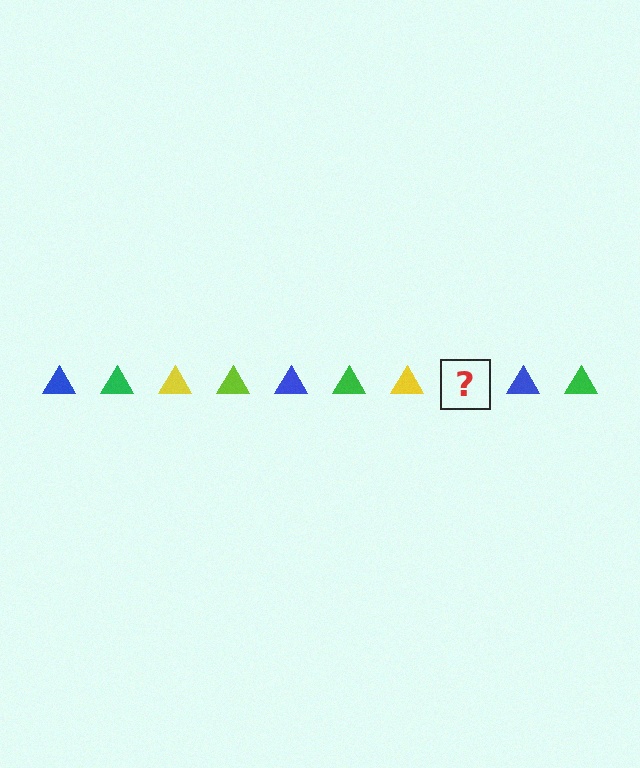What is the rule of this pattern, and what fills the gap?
The rule is that the pattern cycles through blue, green, yellow, lime triangles. The gap should be filled with a lime triangle.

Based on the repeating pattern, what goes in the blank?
The blank should be a lime triangle.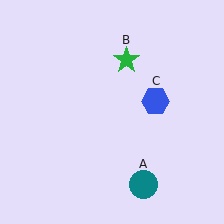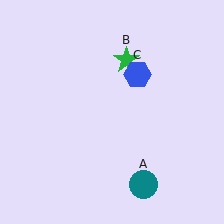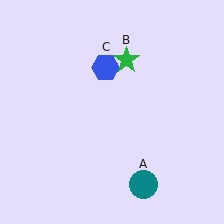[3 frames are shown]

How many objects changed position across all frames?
1 object changed position: blue hexagon (object C).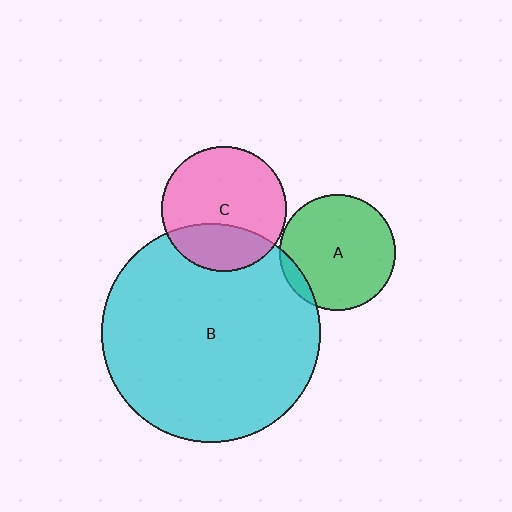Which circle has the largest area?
Circle B (cyan).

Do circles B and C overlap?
Yes.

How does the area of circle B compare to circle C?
Approximately 3.1 times.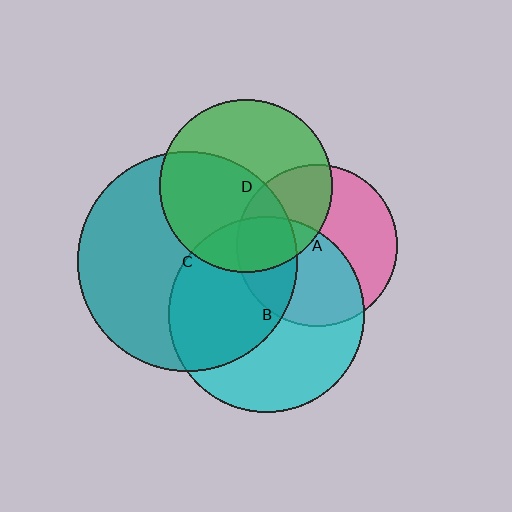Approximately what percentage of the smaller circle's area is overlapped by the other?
Approximately 30%.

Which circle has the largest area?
Circle C (teal).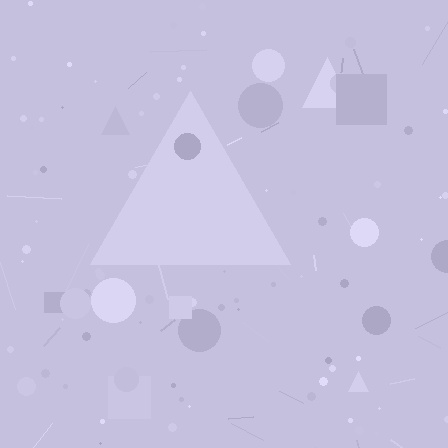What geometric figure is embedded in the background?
A triangle is embedded in the background.